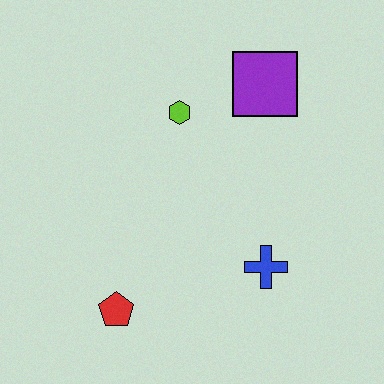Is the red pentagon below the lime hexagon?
Yes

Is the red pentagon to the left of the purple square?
Yes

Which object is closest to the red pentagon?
The blue cross is closest to the red pentagon.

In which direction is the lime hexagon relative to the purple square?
The lime hexagon is to the left of the purple square.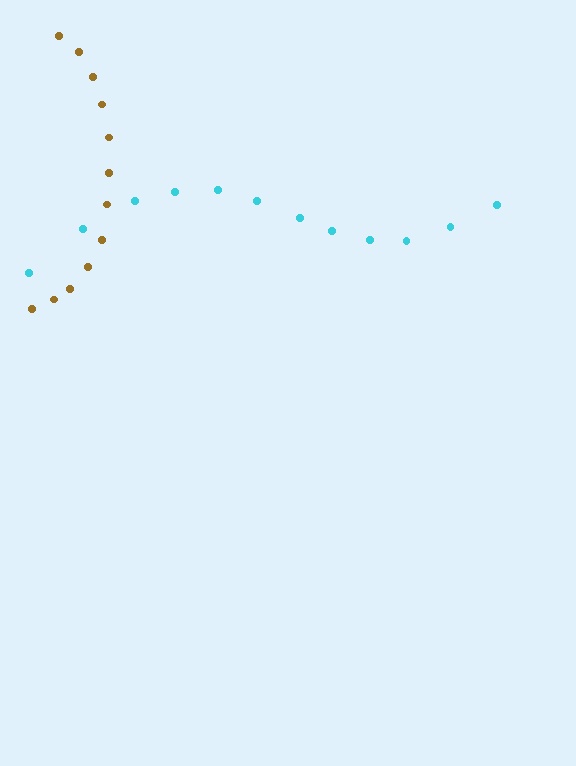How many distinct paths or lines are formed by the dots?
There are 2 distinct paths.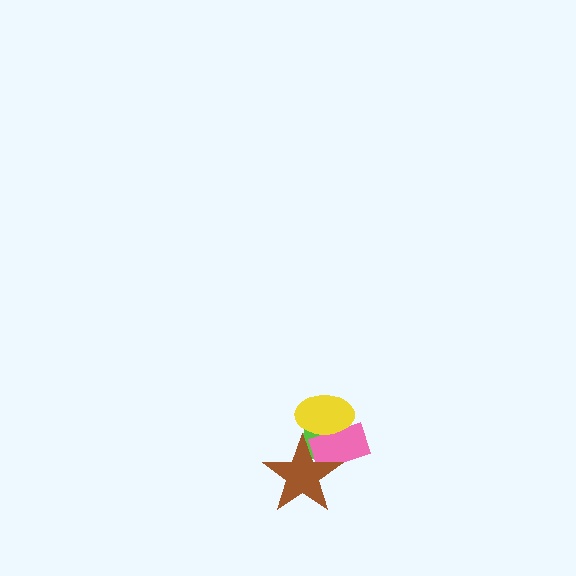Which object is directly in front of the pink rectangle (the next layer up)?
The yellow ellipse is directly in front of the pink rectangle.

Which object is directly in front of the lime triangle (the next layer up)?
The pink rectangle is directly in front of the lime triangle.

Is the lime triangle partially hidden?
Yes, it is partially covered by another shape.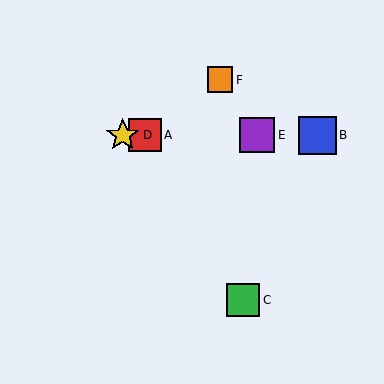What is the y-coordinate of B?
Object B is at y≈135.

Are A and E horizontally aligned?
Yes, both are at y≈135.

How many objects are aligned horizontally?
4 objects (A, B, D, E) are aligned horizontally.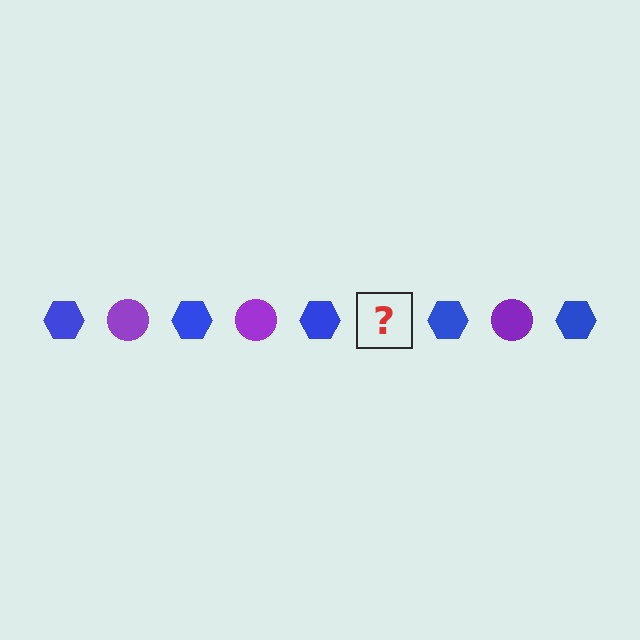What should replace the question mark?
The question mark should be replaced with a purple circle.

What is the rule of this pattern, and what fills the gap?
The rule is that the pattern alternates between blue hexagon and purple circle. The gap should be filled with a purple circle.